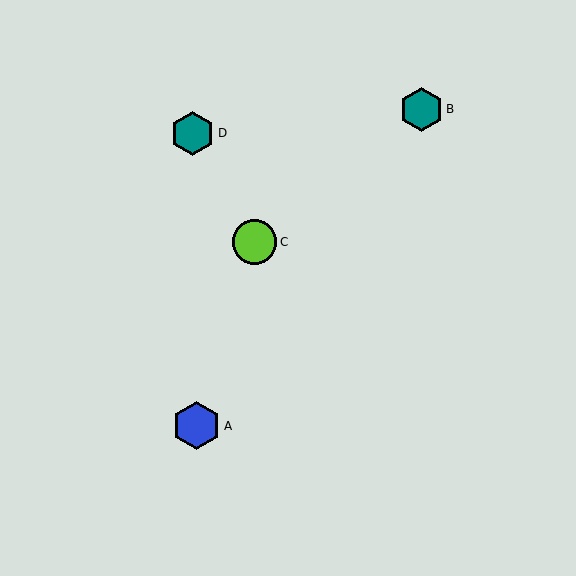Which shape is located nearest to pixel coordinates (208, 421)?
The blue hexagon (labeled A) at (196, 426) is nearest to that location.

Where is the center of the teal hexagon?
The center of the teal hexagon is at (192, 133).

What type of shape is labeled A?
Shape A is a blue hexagon.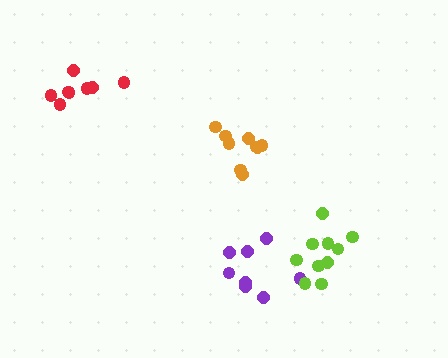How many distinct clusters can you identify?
There are 4 distinct clusters.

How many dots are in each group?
Group 1: 8 dots, Group 2: 9 dots, Group 3: 10 dots, Group 4: 8 dots (35 total).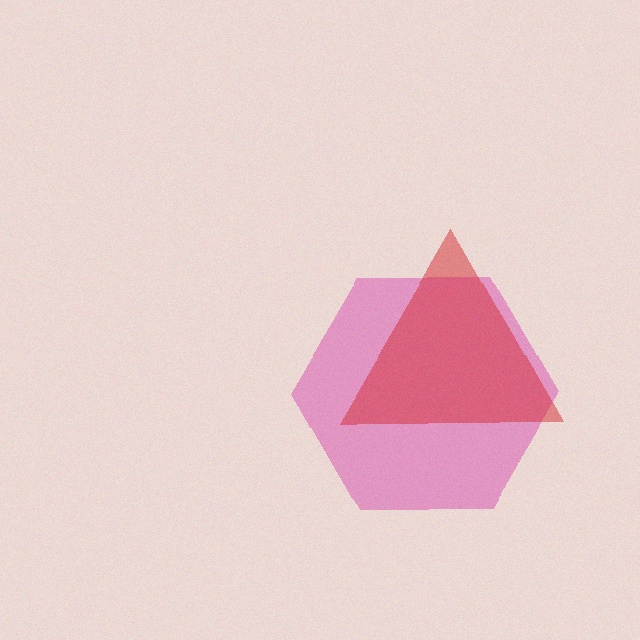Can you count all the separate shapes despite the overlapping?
Yes, there are 2 separate shapes.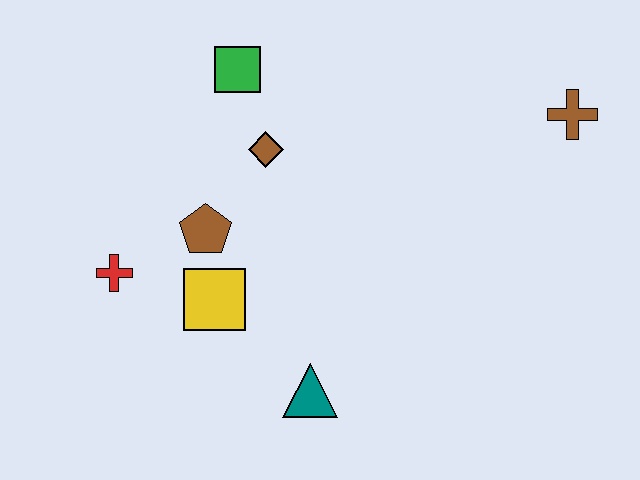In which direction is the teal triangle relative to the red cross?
The teal triangle is to the right of the red cross.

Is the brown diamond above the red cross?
Yes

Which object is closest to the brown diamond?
The green square is closest to the brown diamond.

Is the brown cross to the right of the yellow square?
Yes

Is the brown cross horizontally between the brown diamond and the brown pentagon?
No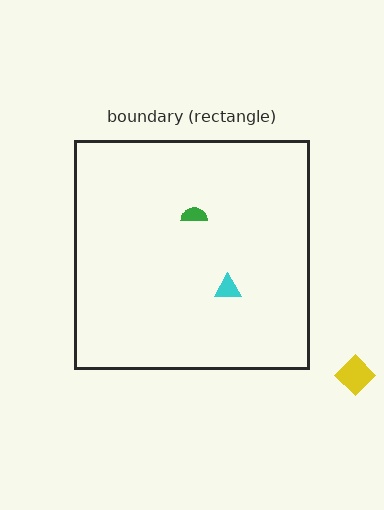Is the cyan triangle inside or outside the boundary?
Inside.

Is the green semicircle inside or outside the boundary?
Inside.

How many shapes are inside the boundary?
2 inside, 1 outside.